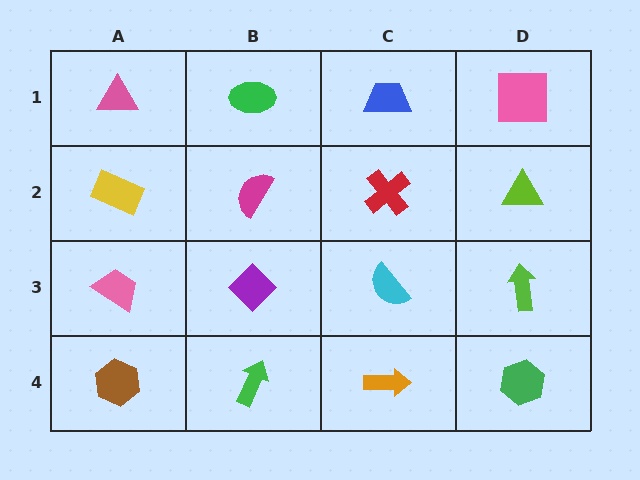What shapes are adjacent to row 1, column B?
A magenta semicircle (row 2, column B), a pink triangle (row 1, column A), a blue trapezoid (row 1, column C).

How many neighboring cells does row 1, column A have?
2.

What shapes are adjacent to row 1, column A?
A yellow rectangle (row 2, column A), a green ellipse (row 1, column B).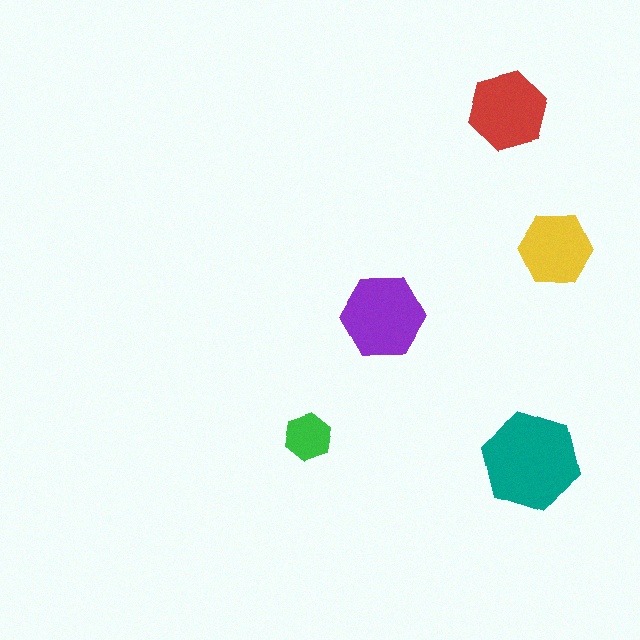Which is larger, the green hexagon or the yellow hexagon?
The yellow one.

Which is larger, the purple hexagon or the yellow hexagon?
The purple one.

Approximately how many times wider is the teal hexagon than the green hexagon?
About 2 times wider.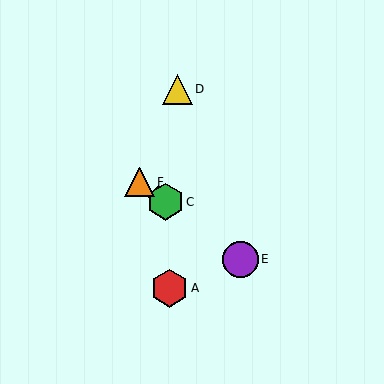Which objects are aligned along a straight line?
Objects B, C, E, F are aligned along a straight line.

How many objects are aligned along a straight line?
4 objects (B, C, E, F) are aligned along a straight line.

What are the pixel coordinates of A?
Object A is at (169, 288).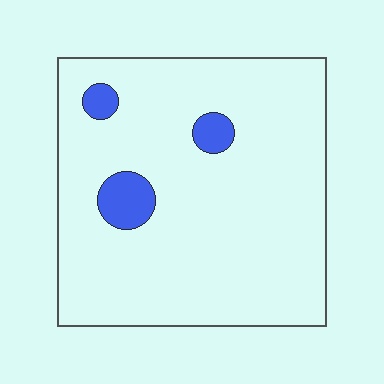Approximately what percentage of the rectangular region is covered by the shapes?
Approximately 5%.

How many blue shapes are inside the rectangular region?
3.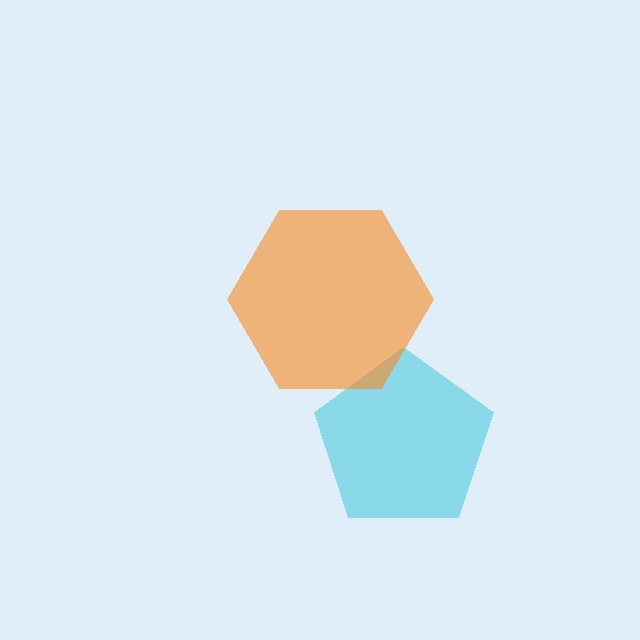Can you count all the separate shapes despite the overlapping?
Yes, there are 2 separate shapes.